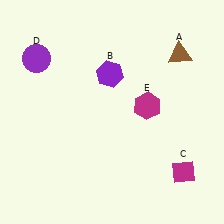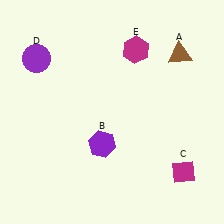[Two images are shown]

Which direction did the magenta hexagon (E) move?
The magenta hexagon (E) moved up.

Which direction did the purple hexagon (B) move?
The purple hexagon (B) moved down.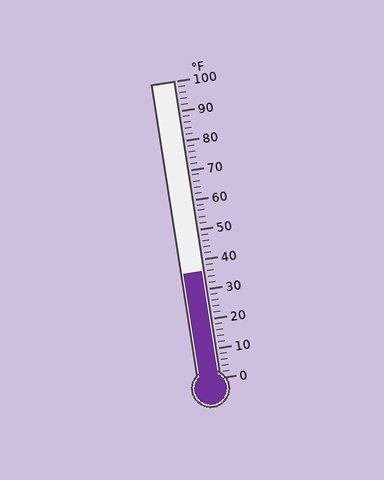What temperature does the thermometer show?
The thermometer shows approximately 36°F.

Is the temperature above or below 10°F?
The temperature is above 10°F.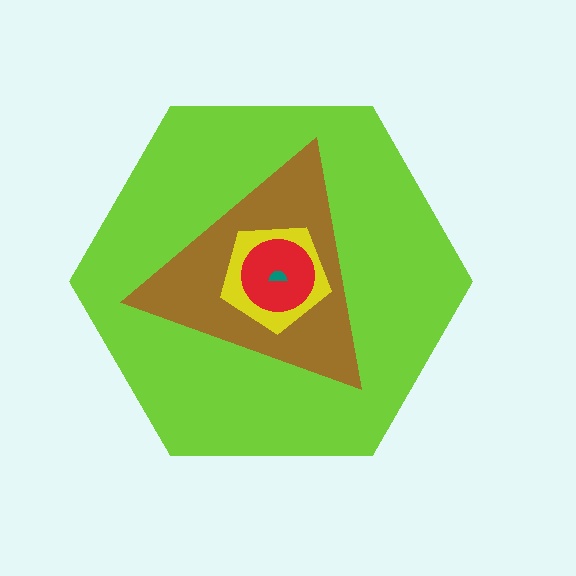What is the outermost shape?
The lime hexagon.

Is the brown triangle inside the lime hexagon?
Yes.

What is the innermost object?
The teal semicircle.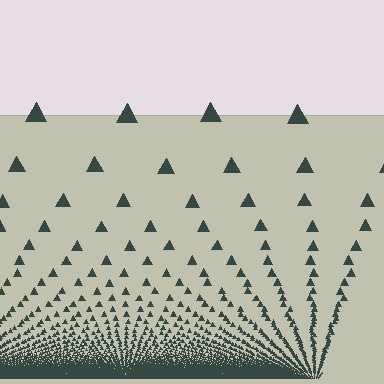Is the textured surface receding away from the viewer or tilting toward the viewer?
The surface appears to tilt toward the viewer. Texture elements get larger and sparser toward the top.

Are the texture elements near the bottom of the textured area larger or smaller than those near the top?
Smaller. The gradient is inverted — elements near the bottom are smaller and denser.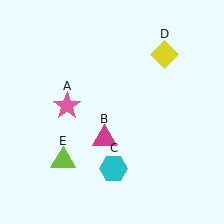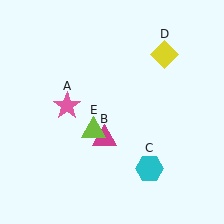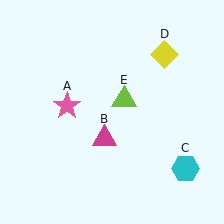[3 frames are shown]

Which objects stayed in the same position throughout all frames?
Pink star (object A) and magenta triangle (object B) and yellow diamond (object D) remained stationary.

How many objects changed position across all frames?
2 objects changed position: cyan hexagon (object C), lime triangle (object E).